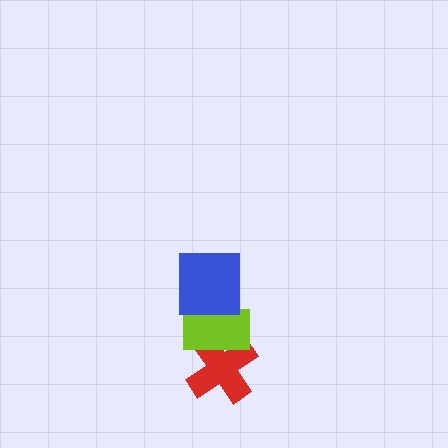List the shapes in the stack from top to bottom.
From top to bottom: the blue square, the lime rectangle, the red cross.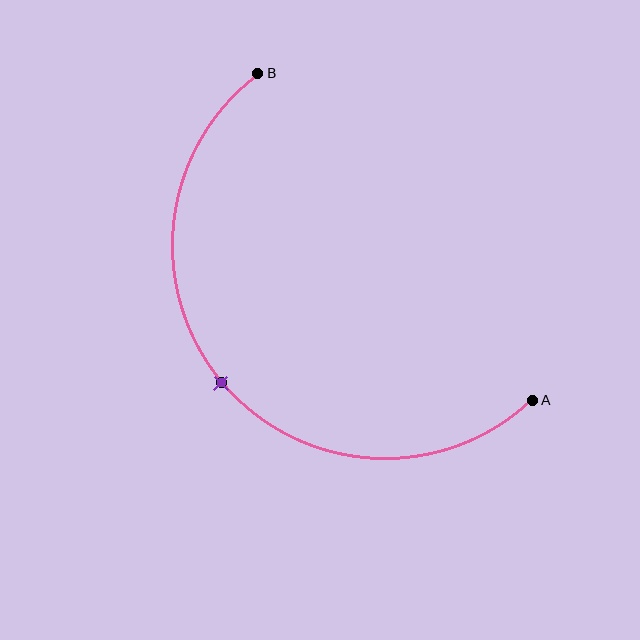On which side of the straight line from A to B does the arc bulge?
The arc bulges below and to the left of the straight line connecting A and B.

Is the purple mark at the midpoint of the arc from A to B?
Yes. The purple mark lies on the arc at equal arc-length from both A and B — it is the arc midpoint.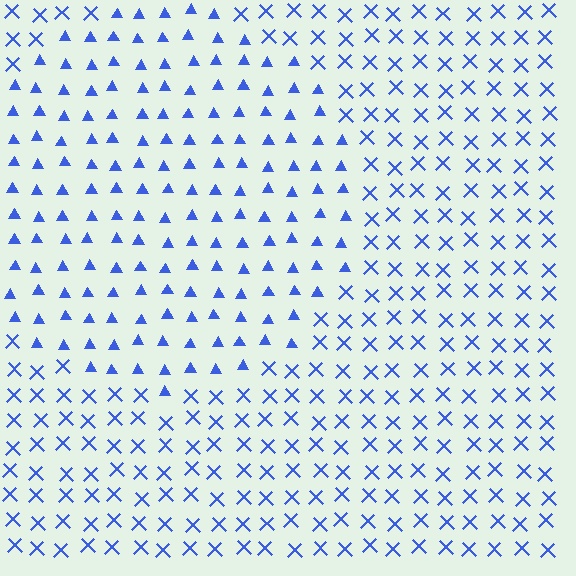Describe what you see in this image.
The image is filled with small blue elements arranged in a uniform grid. A circle-shaped region contains triangles, while the surrounding area contains X marks. The boundary is defined purely by the change in element shape.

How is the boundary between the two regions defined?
The boundary is defined by a change in element shape: triangles inside vs. X marks outside. All elements share the same color and spacing.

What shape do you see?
I see a circle.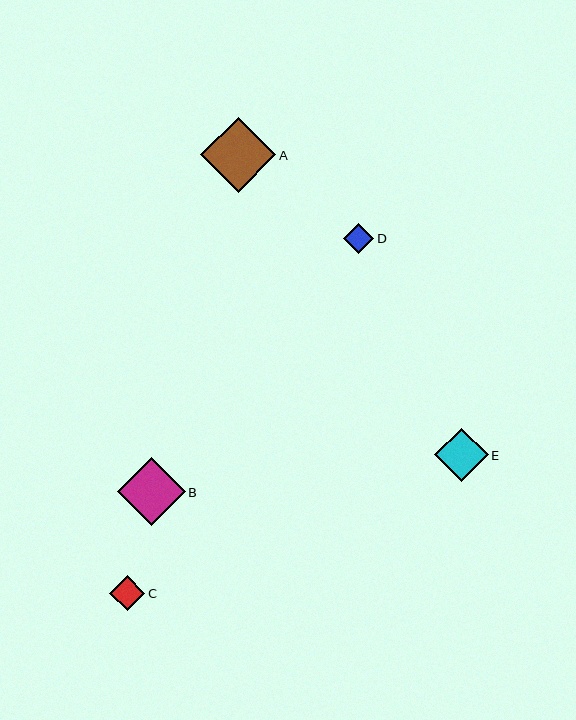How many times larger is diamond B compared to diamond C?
Diamond B is approximately 2.0 times the size of diamond C.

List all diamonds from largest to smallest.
From largest to smallest: A, B, E, C, D.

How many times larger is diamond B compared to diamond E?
Diamond B is approximately 1.3 times the size of diamond E.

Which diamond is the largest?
Diamond A is the largest with a size of approximately 75 pixels.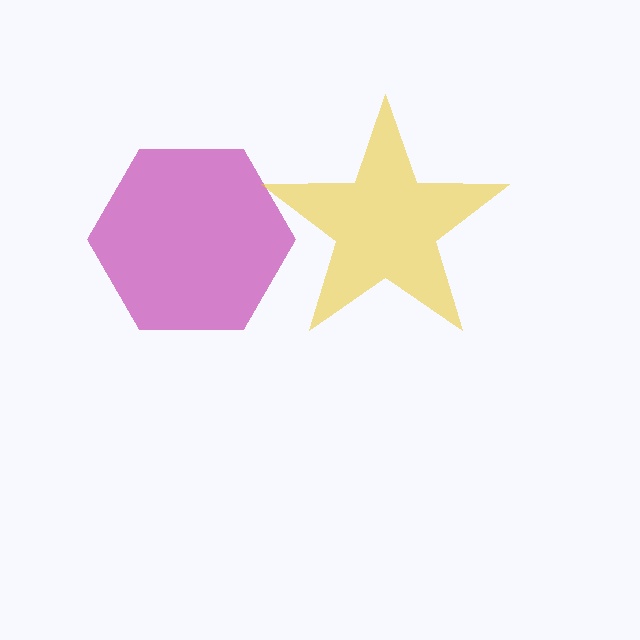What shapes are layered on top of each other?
The layered shapes are: a magenta hexagon, a yellow star.